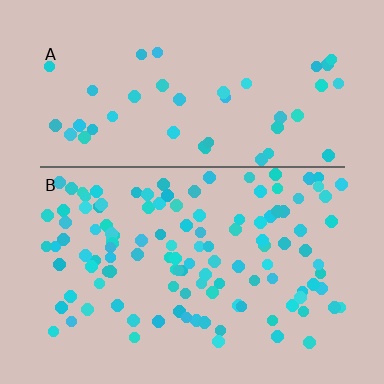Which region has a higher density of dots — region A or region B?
B (the bottom).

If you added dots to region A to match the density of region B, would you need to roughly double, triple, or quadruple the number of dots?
Approximately triple.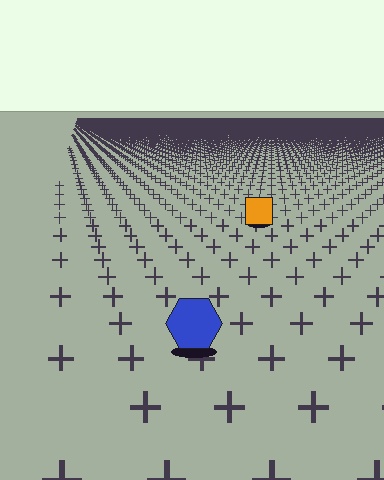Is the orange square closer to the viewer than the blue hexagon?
No. The blue hexagon is closer — you can tell from the texture gradient: the ground texture is coarser near it.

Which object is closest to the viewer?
The blue hexagon is closest. The texture marks near it are larger and more spread out.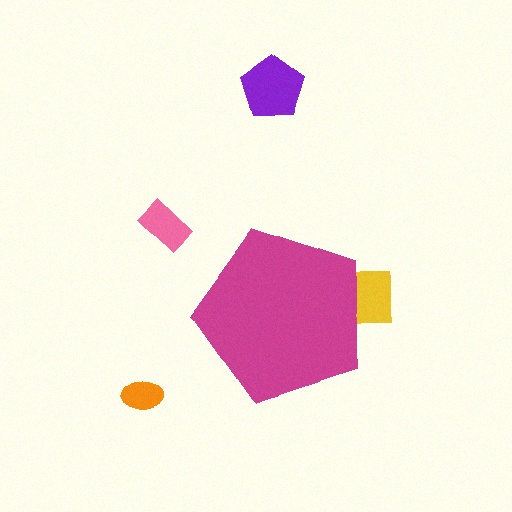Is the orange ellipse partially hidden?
No, the orange ellipse is fully visible.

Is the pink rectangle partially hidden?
No, the pink rectangle is fully visible.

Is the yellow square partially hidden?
Yes, the yellow square is partially hidden behind the magenta pentagon.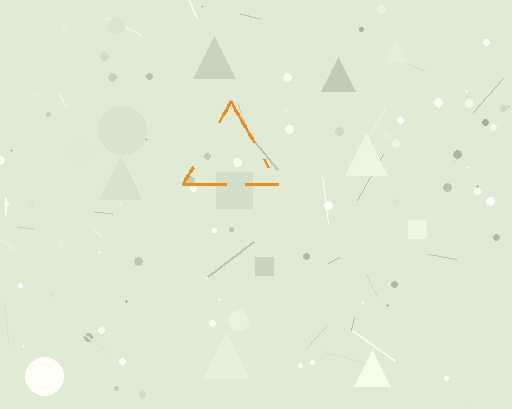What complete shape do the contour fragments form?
The contour fragments form a triangle.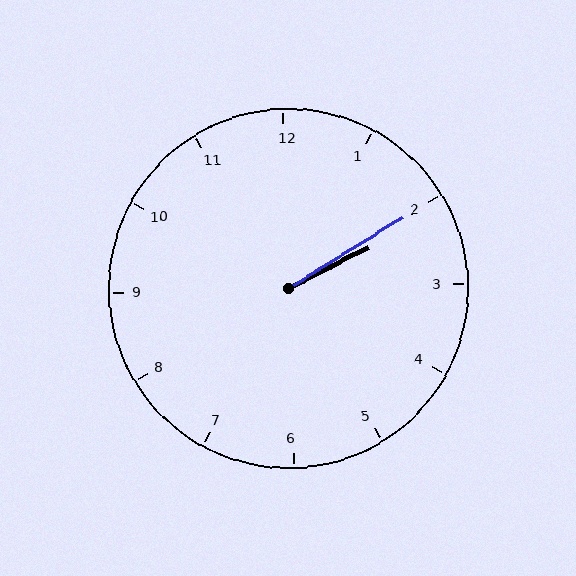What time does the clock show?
2:10.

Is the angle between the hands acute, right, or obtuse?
It is acute.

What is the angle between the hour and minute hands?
Approximately 5 degrees.